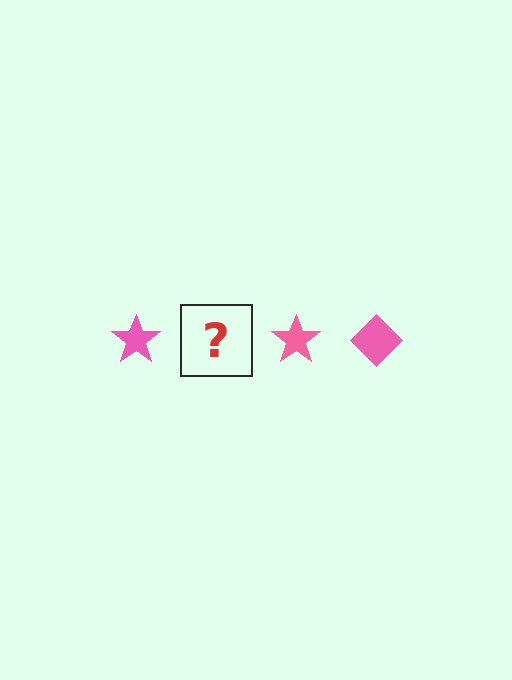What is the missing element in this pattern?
The missing element is a pink diamond.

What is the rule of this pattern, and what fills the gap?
The rule is that the pattern cycles through star, diamond shapes in pink. The gap should be filled with a pink diamond.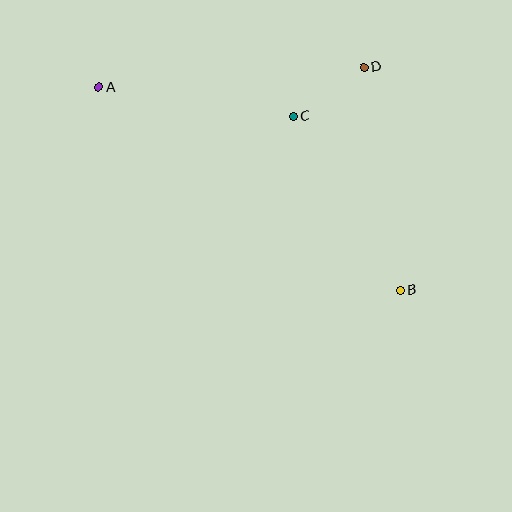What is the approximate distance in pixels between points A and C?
The distance between A and C is approximately 197 pixels.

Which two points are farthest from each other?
Points A and B are farthest from each other.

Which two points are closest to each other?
Points C and D are closest to each other.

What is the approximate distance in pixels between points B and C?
The distance between B and C is approximately 204 pixels.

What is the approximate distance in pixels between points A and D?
The distance between A and D is approximately 266 pixels.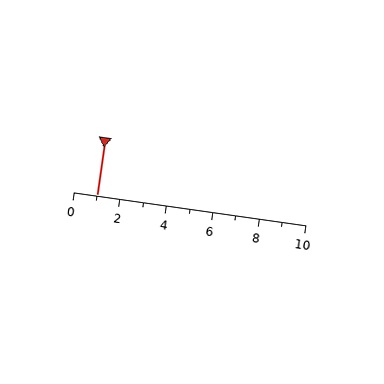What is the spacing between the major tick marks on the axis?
The major ticks are spaced 2 apart.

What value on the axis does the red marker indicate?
The marker indicates approximately 1.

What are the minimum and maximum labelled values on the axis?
The axis runs from 0 to 10.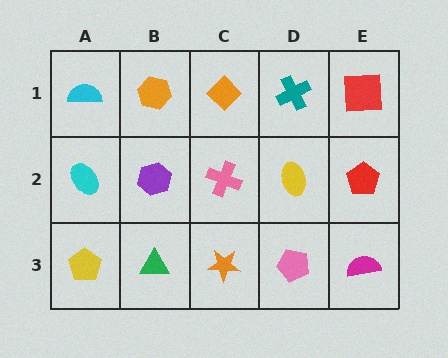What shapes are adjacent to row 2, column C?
An orange diamond (row 1, column C), an orange star (row 3, column C), a purple hexagon (row 2, column B), a yellow ellipse (row 2, column D).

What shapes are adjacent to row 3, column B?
A purple hexagon (row 2, column B), a yellow pentagon (row 3, column A), an orange star (row 3, column C).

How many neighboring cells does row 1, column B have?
3.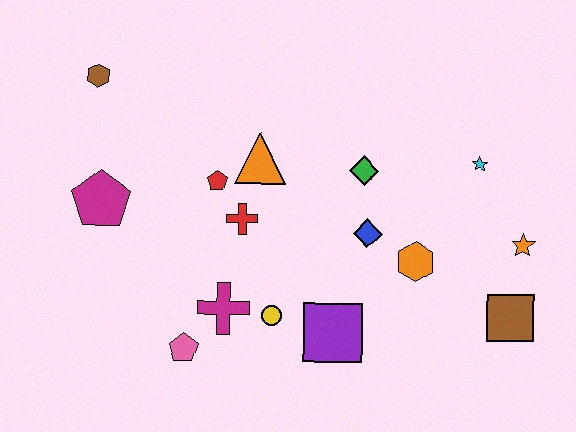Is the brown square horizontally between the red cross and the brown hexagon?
No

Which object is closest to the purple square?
The yellow circle is closest to the purple square.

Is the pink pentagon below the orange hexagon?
Yes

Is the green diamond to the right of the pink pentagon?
Yes